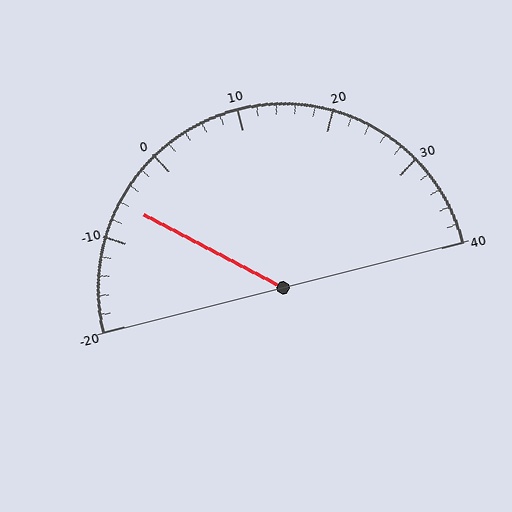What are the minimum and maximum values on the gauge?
The gauge ranges from -20 to 40.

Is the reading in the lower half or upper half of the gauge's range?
The reading is in the lower half of the range (-20 to 40).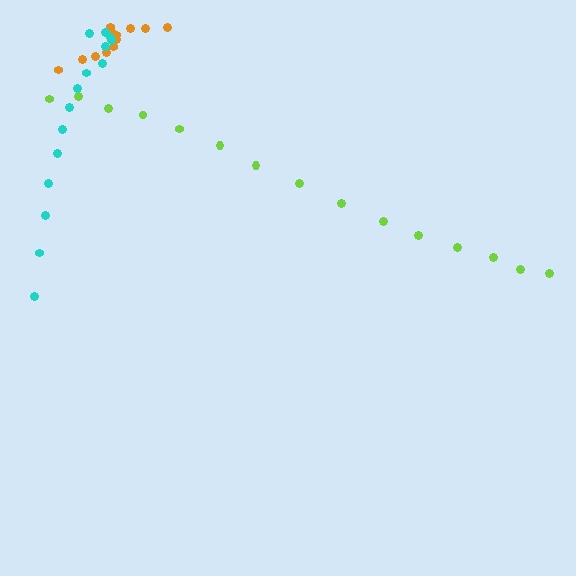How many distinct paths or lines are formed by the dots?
There are 3 distinct paths.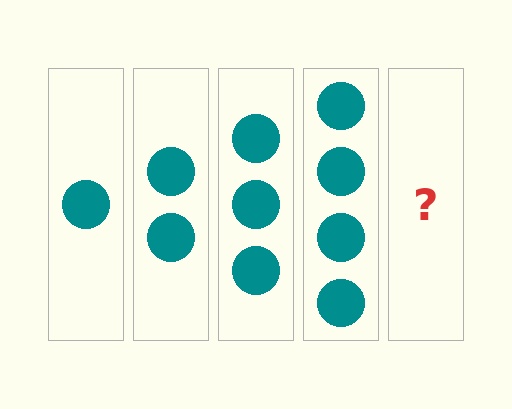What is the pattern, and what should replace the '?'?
The pattern is that each step adds one more circle. The '?' should be 5 circles.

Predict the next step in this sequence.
The next step is 5 circles.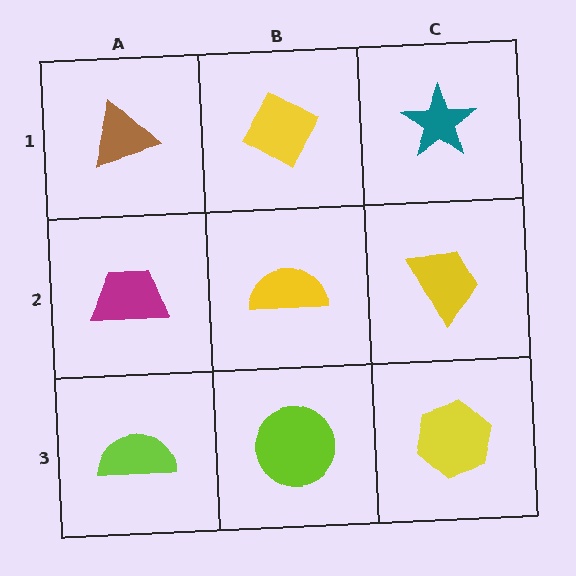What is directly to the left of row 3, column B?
A lime semicircle.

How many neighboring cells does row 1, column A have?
2.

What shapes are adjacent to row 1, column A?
A magenta trapezoid (row 2, column A), a yellow diamond (row 1, column B).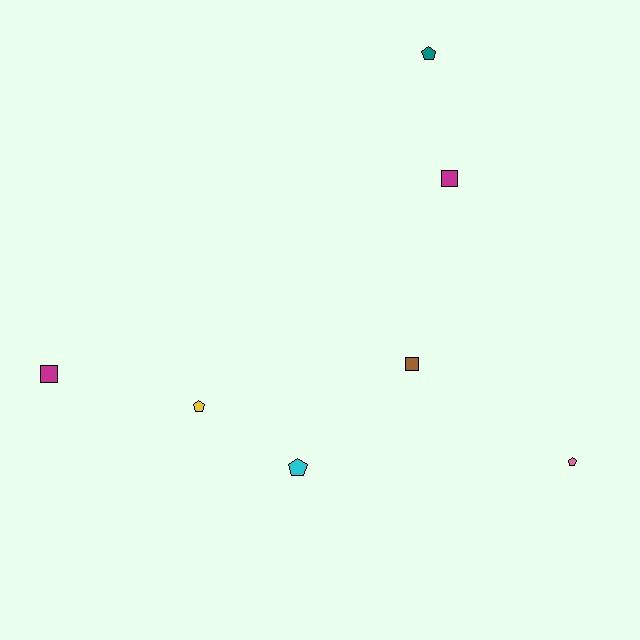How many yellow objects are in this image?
There is 1 yellow object.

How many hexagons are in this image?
There are no hexagons.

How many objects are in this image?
There are 7 objects.